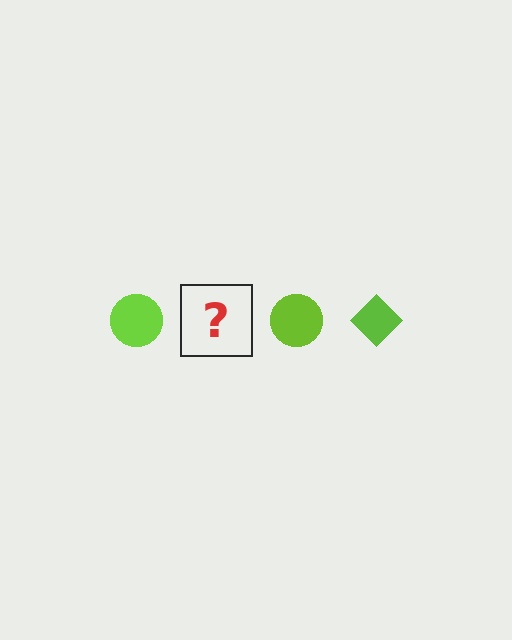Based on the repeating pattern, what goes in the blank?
The blank should be a lime diamond.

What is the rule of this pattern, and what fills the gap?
The rule is that the pattern cycles through circle, diamond shapes in lime. The gap should be filled with a lime diamond.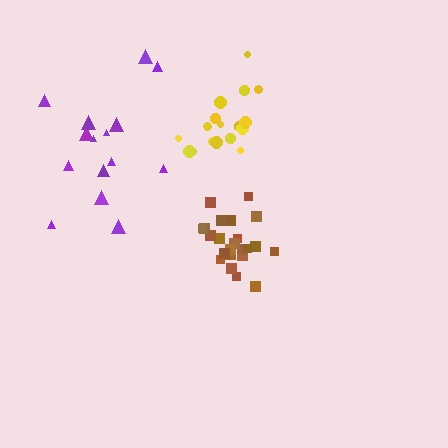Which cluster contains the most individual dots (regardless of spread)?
Brown (23).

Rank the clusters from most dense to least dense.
brown, yellow, purple.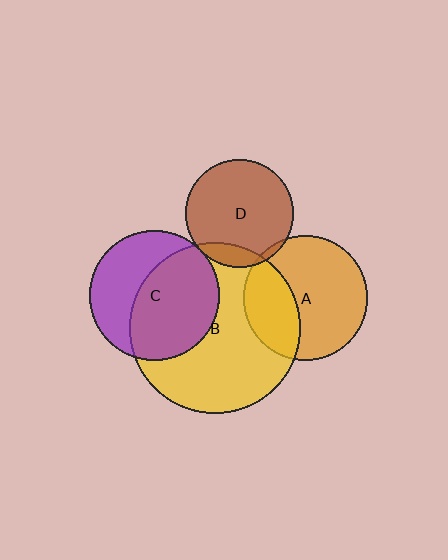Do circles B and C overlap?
Yes.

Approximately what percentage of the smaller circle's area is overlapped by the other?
Approximately 60%.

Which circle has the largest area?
Circle B (yellow).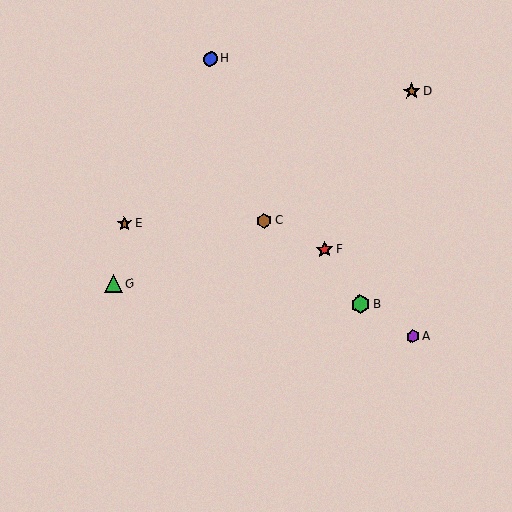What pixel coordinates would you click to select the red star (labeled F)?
Click at (324, 250) to select the red star F.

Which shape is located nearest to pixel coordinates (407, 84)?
The brown star (labeled D) at (412, 91) is nearest to that location.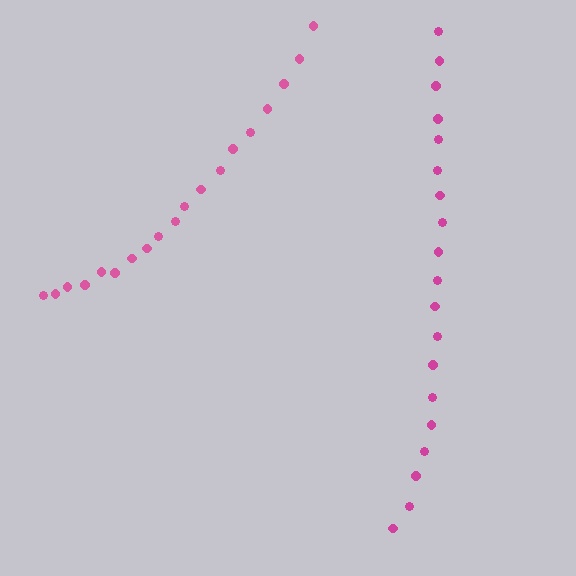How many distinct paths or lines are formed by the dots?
There are 2 distinct paths.